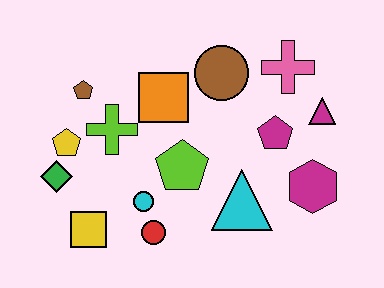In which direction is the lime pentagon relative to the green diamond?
The lime pentagon is to the right of the green diamond.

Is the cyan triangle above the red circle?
Yes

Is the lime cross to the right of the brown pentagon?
Yes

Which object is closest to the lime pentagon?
The cyan circle is closest to the lime pentagon.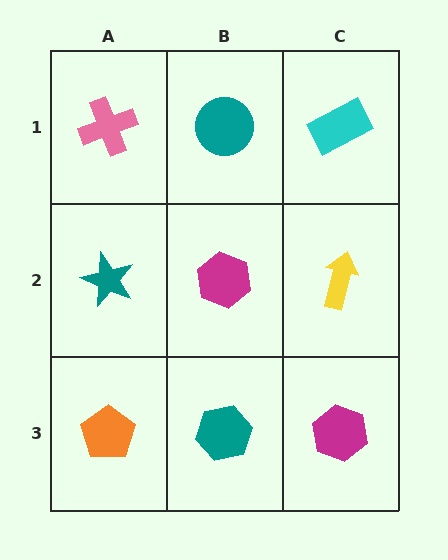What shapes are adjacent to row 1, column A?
A teal star (row 2, column A), a teal circle (row 1, column B).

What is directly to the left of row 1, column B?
A pink cross.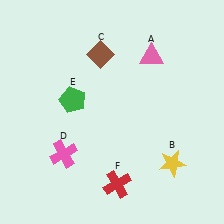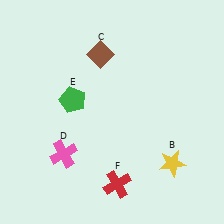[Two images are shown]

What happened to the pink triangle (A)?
The pink triangle (A) was removed in Image 2. It was in the top-right area of Image 1.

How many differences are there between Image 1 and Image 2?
There is 1 difference between the two images.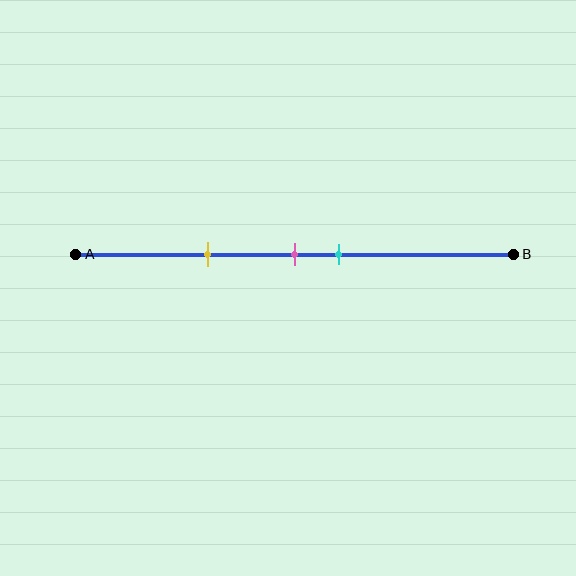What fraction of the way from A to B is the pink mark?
The pink mark is approximately 50% (0.5) of the way from A to B.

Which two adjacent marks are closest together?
The pink and cyan marks are the closest adjacent pair.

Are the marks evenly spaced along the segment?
No, the marks are not evenly spaced.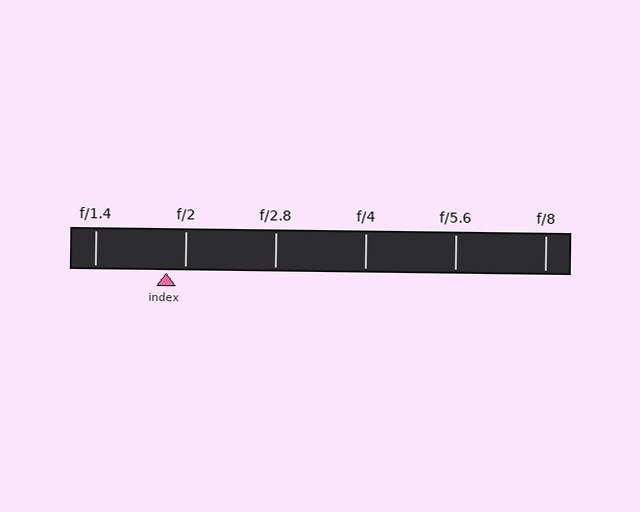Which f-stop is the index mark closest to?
The index mark is closest to f/2.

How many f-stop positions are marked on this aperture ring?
There are 6 f-stop positions marked.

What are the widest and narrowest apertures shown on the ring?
The widest aperture shown is f/1.4 and the narrowest is f/8.